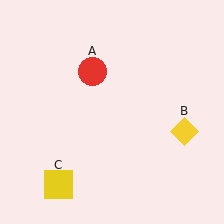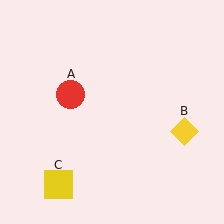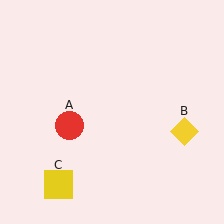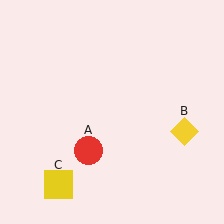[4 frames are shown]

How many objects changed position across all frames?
1 object changed position: red circle (object A).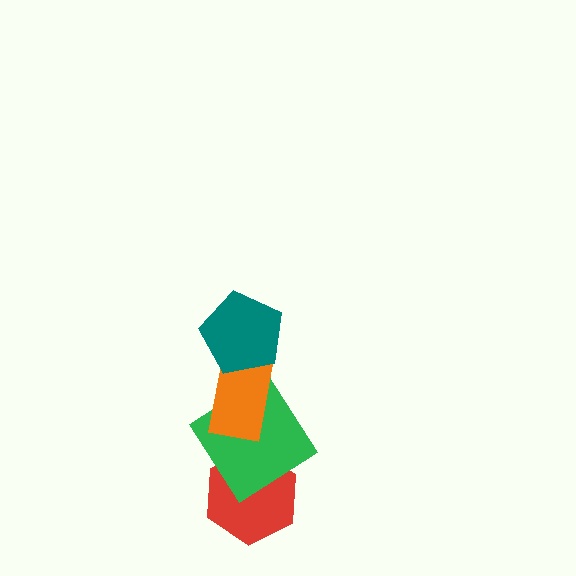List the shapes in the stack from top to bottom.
From top to bottom: the teal pentagon, the orange rectangle, the green diamond, the red hexagon.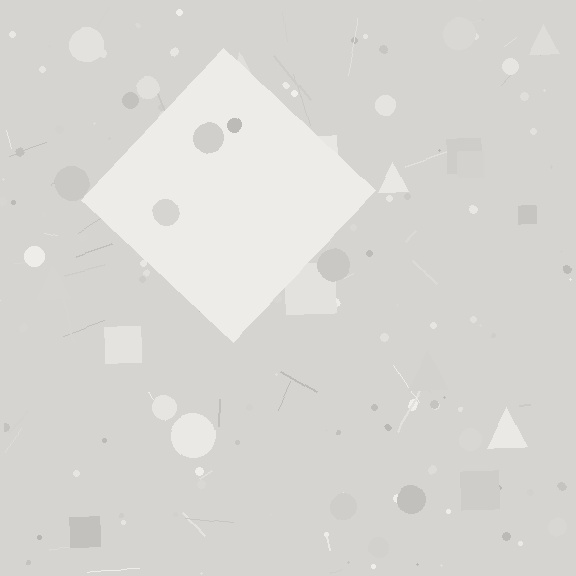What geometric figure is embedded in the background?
A diamond is embedded in the background.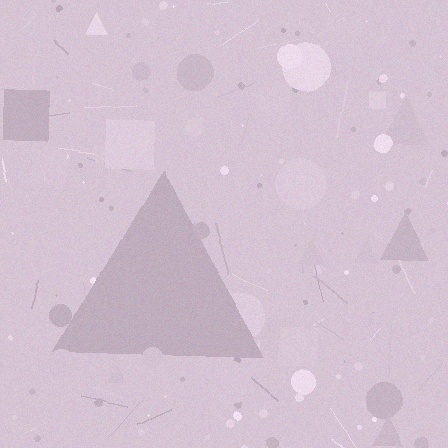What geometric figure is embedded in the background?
A triangle is embedded in the background.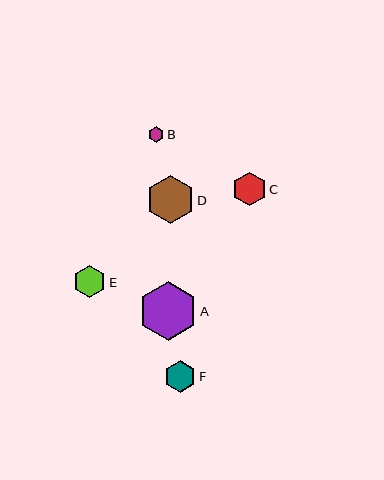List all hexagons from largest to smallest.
From largest to smallest: A, D, C, E, F, B.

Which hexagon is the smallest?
Hexagon B is the smallest with a size of approximately 16 pixels.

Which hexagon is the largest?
Hexagon A is the largest with a size of approximately 58 pixels.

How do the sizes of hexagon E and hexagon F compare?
Hexagon E and hexagon F are approximately the same size.